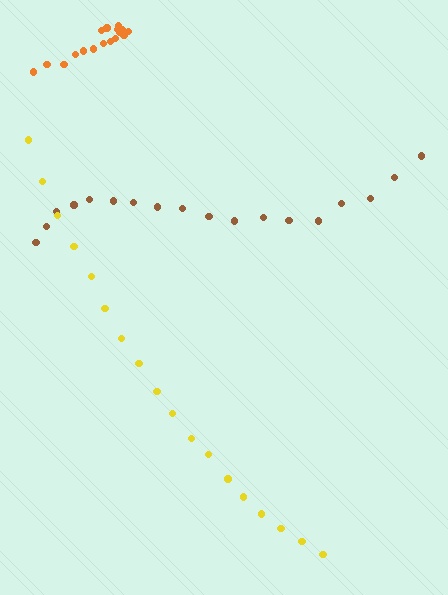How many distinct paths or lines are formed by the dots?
There are 3 distinct paths.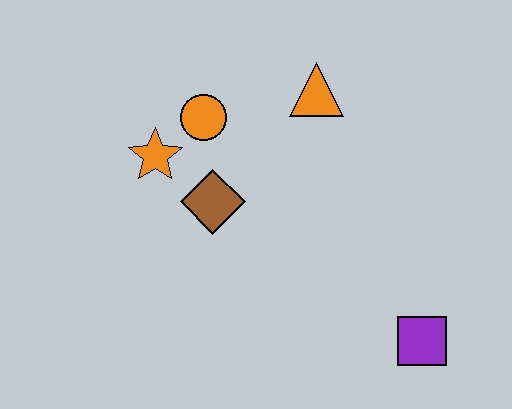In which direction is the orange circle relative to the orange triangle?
The orange circle is to the left of the orange triangle.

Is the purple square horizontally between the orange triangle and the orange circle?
No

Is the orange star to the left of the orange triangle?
Yes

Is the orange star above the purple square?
Yes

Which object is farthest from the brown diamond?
The purple square is farthest from the brown diamond.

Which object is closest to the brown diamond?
The orange star is closest to the brown diamond.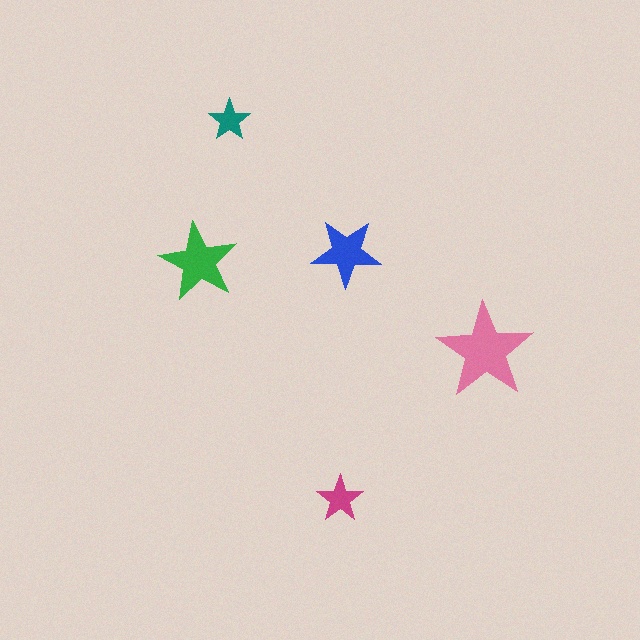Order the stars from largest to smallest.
the pink one, the green one, the blue one, the magenta one, the teal one.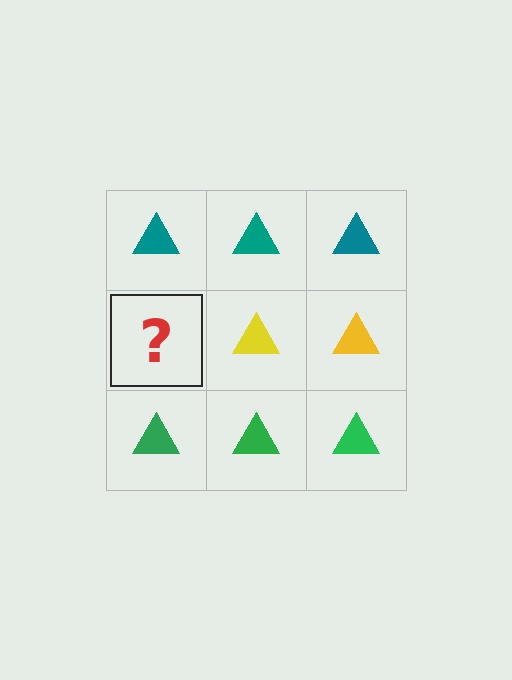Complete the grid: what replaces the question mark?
The question mark should be replaced with a yellow triangle.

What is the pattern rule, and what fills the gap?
The rule is that each row has a consistent color. The gap should be filled with a yellow triangle.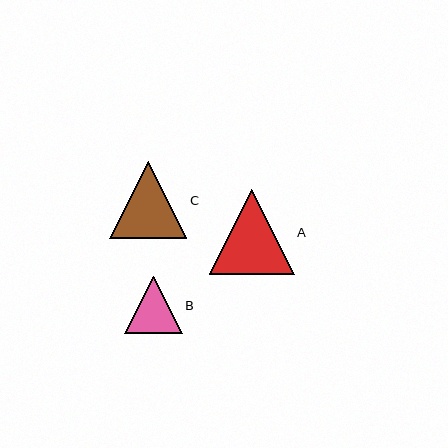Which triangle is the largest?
Triangle A is the largest with a size of approximately 85 pixels.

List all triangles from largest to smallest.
From largest to smallest: A, C, B.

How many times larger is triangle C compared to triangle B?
Triangle C is approximately 1.3 times the size of triangle B.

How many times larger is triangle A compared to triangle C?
Triangle A is approximately 1.1 times the size of triangle C.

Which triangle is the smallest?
Triangle B is the smallest with a size of approximately 57 pixels.